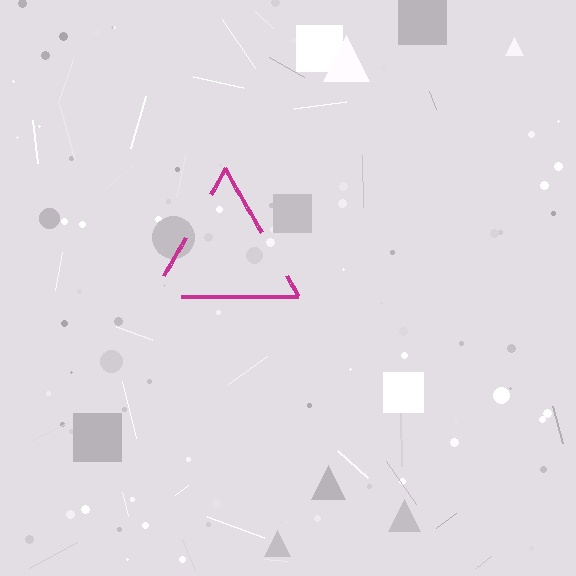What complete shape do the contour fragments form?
The contour fragments form a triangle.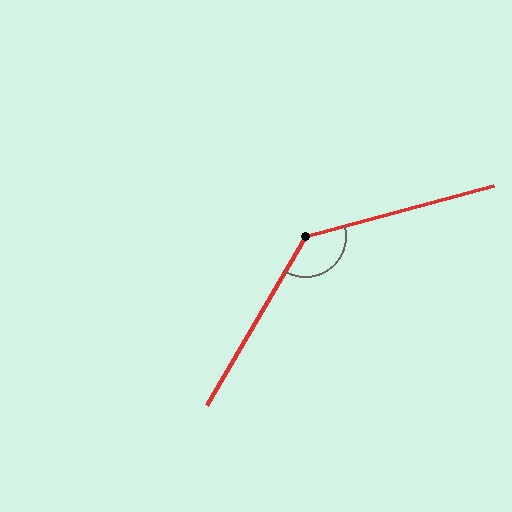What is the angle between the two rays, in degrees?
Approximately 136 degrees.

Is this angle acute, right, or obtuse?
It is obtuse.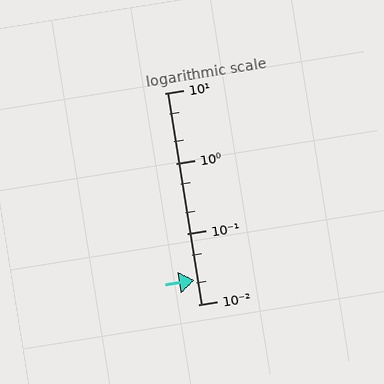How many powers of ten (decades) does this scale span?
The scale spans 3 decades, from 0.01 to 10.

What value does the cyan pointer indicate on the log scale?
The pointer indicates approximately 0.022.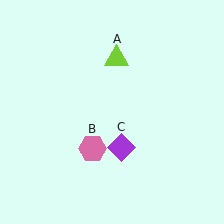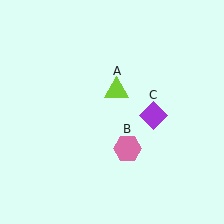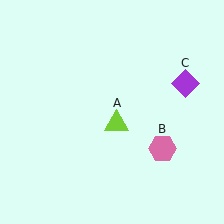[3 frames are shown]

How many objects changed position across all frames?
3 objects changed position: lime triangle (object A), pink hexagon (object B), purple diamond (object C).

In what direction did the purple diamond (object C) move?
The purple diamond (object C) moved up and to the right.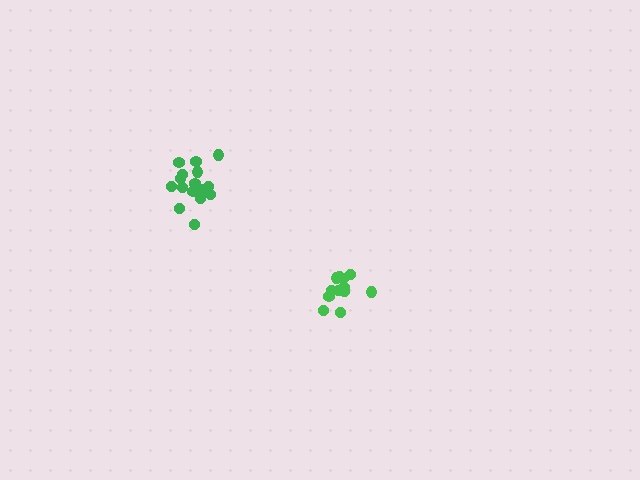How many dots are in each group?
Group 1: 16 dots, Group 2: 12 dots (28 total).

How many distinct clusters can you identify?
There are 2 distinct clusters.